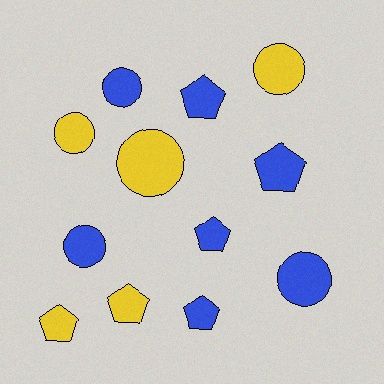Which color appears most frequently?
Blue, with 7 objects.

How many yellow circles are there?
There are 3 yellow circles.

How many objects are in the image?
There are 12 objects.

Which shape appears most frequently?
Circle, with 6 objects.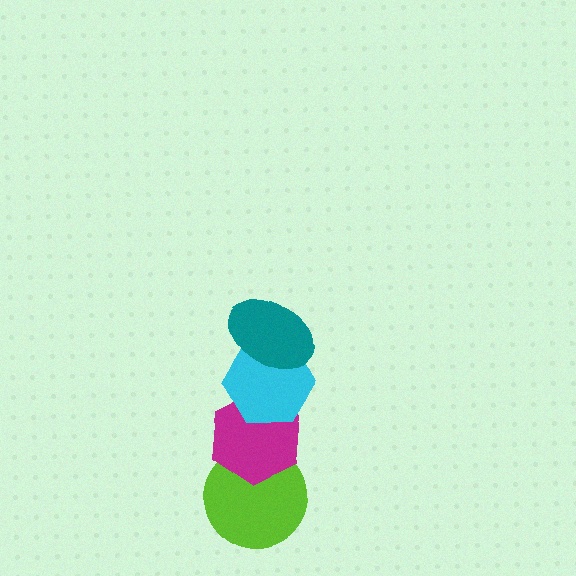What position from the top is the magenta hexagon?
The magenta hexagon is 3rd from the top.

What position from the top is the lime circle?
The lime circle is 4th from the top.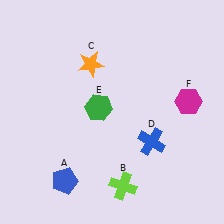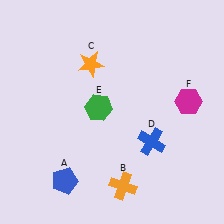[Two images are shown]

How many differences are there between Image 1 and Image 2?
There is 1 difference between the two images.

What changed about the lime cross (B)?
In Image 1, B is lime. In Image 2, it changed to orange.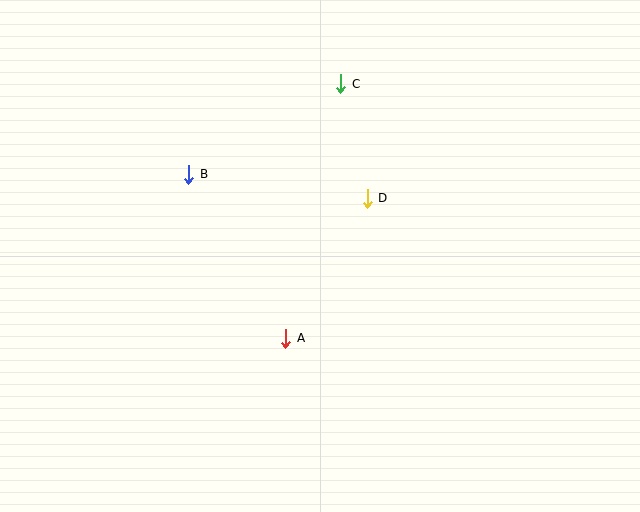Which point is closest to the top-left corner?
Point B is closest to the top-left corner.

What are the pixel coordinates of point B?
Point B is at (189, 174).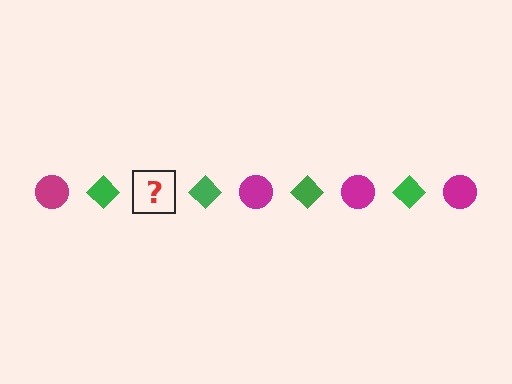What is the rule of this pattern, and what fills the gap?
The rule is that the pattern alternates between magenta circle and green diamond. The gap should be filled with a magenta circle.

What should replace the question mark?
The question mark should be replaced with a magenta circle.